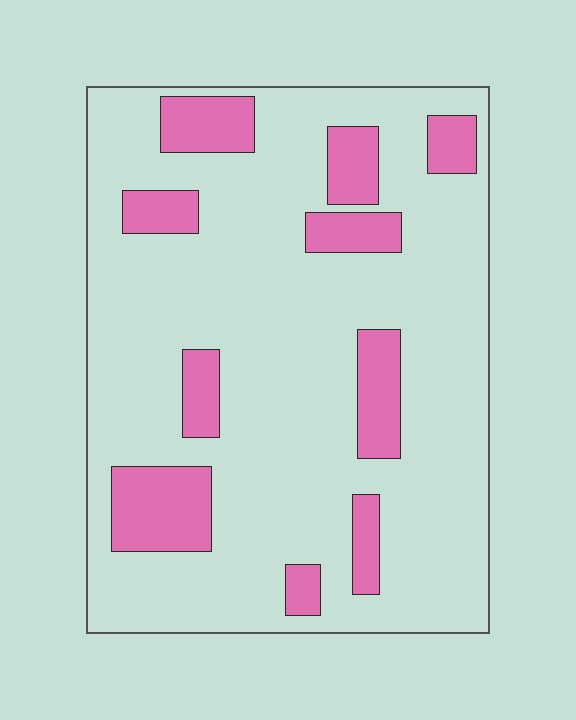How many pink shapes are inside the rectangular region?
10.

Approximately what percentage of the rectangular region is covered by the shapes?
Approximately 20%.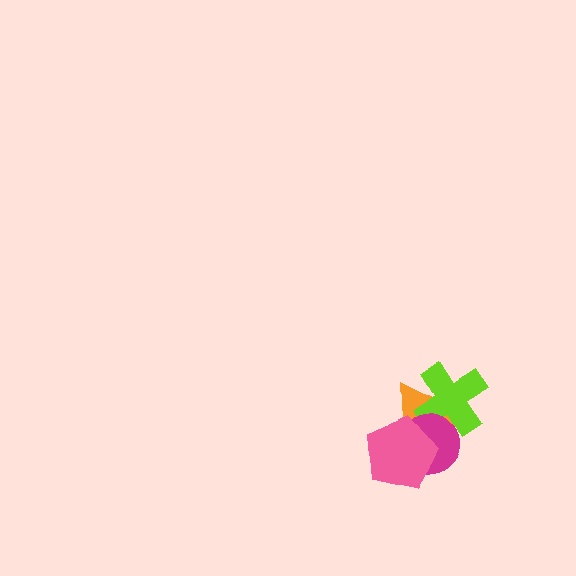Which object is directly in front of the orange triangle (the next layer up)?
The lime cross is directly in front of the orange triangle.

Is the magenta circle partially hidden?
Yes, it is partially covered by another shape.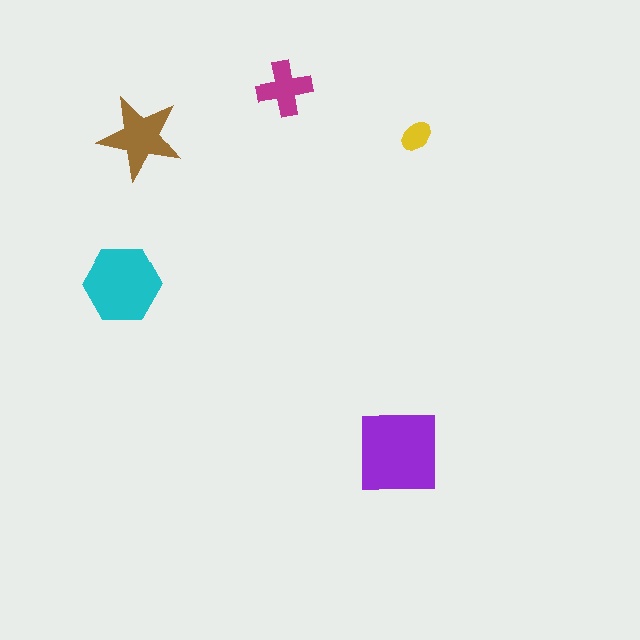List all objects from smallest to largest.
The yellow ellipse, the magenta cross, the brown star, the cyan hexagon, the purple square.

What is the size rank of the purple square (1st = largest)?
1st.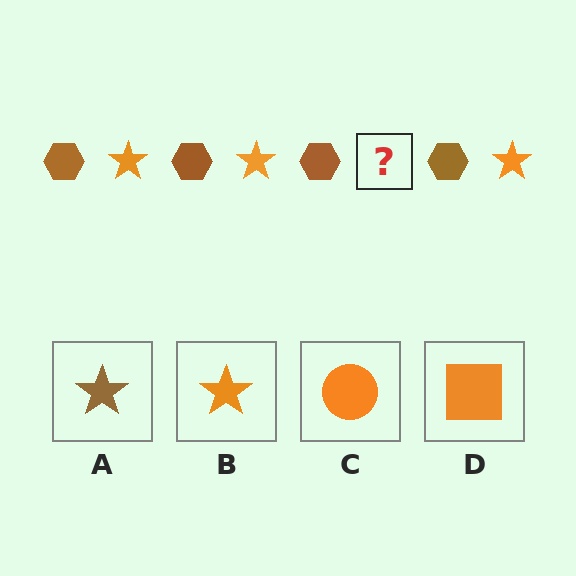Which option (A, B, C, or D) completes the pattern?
B.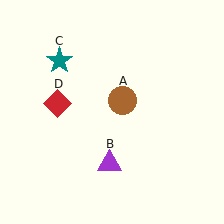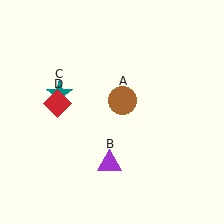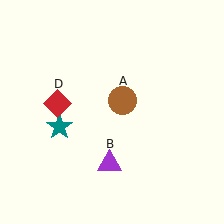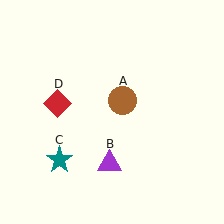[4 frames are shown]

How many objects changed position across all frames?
1 object changed position: teal star (object C).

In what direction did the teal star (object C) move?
The teal star (object C) moved down.